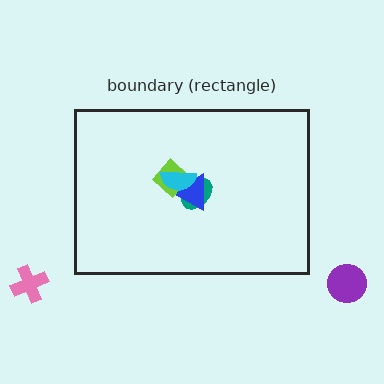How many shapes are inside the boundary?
5 inside, 2 outside.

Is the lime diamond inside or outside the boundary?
Inside.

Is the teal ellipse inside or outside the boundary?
Inside.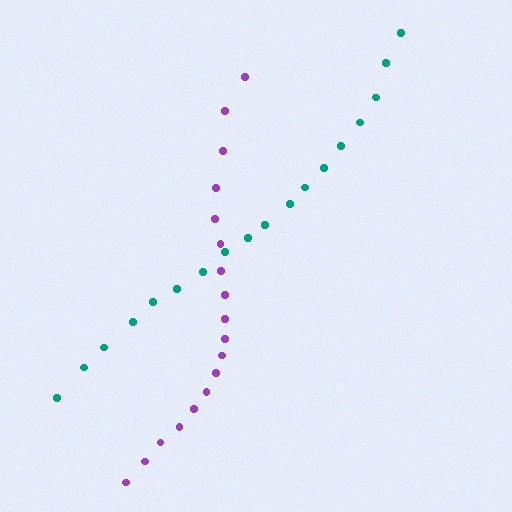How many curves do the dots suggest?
There are 2 distinct paths.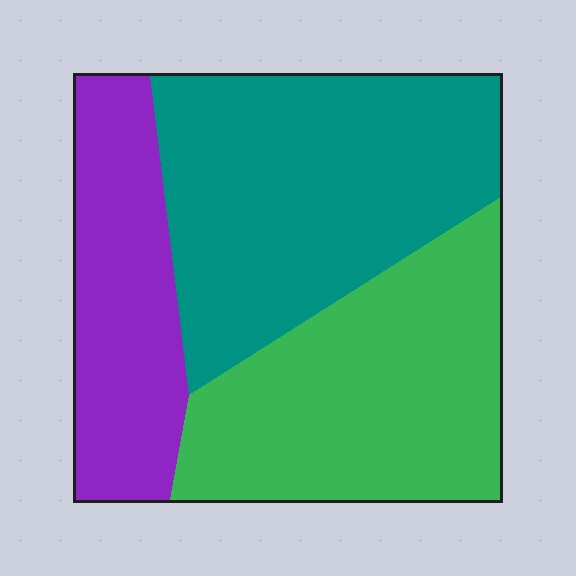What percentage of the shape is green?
Green takes up between a third and a half of the shape.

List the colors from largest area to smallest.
From largest to smallest: teal, green, purple.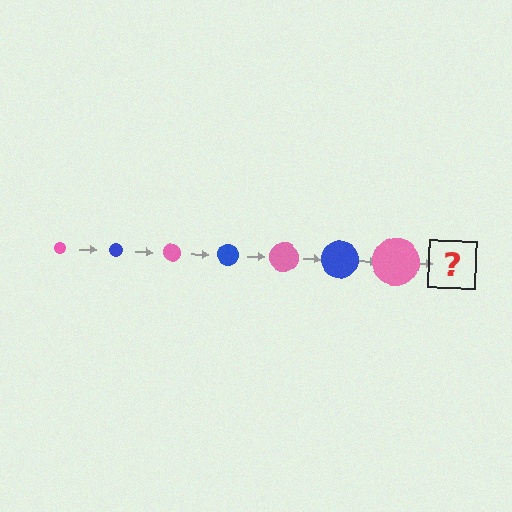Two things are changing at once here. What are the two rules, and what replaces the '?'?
The two rules are that the circle grows larger each step and the color cycles through pink and blue. The '?' should be a blue circle, larger than the previous one.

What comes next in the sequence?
The next element should be a blue circle, larger than the previous one.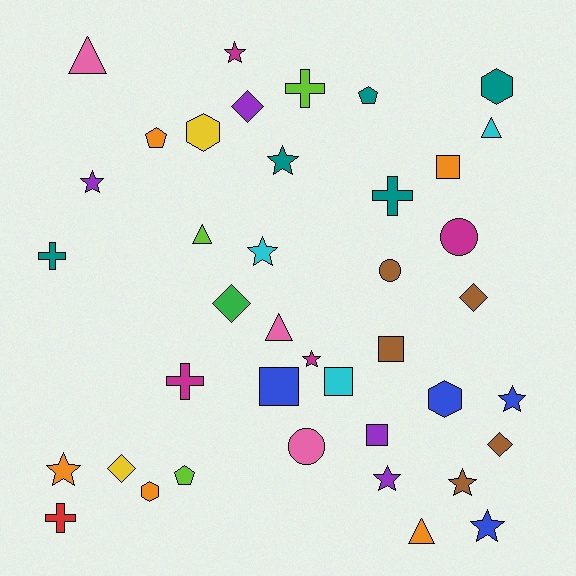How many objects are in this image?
There are 40 objects.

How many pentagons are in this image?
There are 3 pentagons.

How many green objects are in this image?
There is 1 green object.